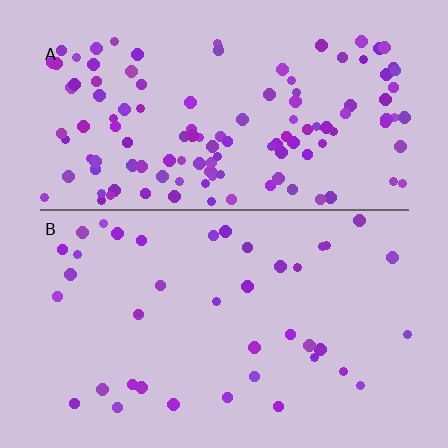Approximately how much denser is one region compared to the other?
Approximately 3.1× — region A over region B.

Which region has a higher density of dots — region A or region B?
A (the top).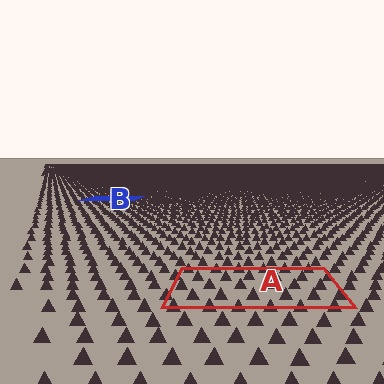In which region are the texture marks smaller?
The texture marks are smaller in region B, because it is farther away.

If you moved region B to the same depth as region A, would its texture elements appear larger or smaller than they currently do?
They would appear larger. At a closer depth, the same texture elements are projected at a bigger on-screen size.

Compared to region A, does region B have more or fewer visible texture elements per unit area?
Region B has more texture elements per unit area — they are packed more densely because it is farther away.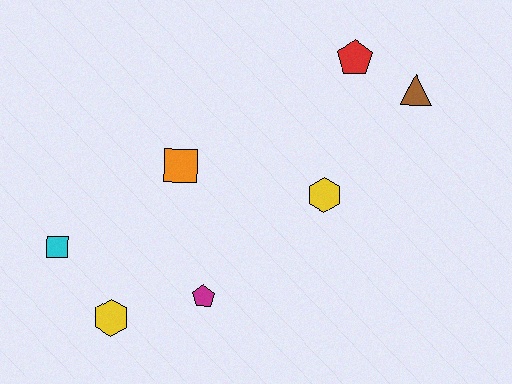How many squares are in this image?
There are 2 squares.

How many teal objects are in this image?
There are no teal objects.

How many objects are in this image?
There are 7 objects.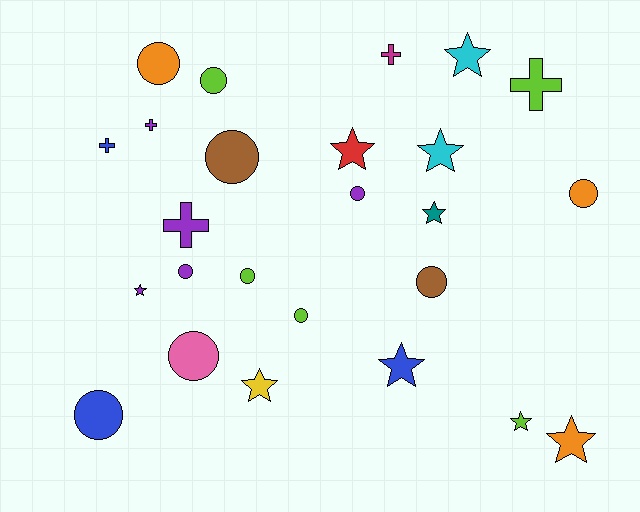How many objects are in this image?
There are 25 objects.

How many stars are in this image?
There are 9 stars.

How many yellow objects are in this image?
There is 1 yellow object.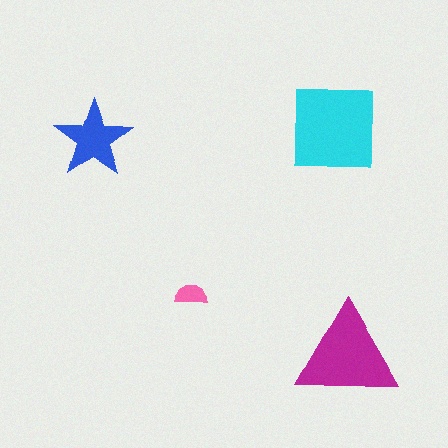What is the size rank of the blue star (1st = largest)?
3rd.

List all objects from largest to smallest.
The cyan square, the magenta triangle, the blue star, the pink semicircle.